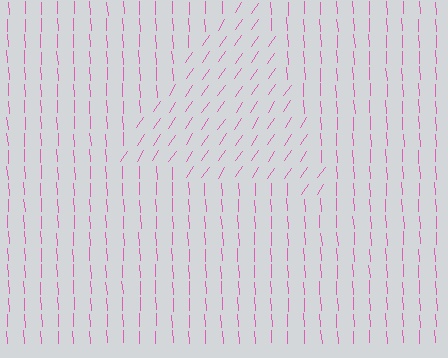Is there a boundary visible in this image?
Yes, there is a texture boundary formed by a change in line orientation.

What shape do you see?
I see a triangle.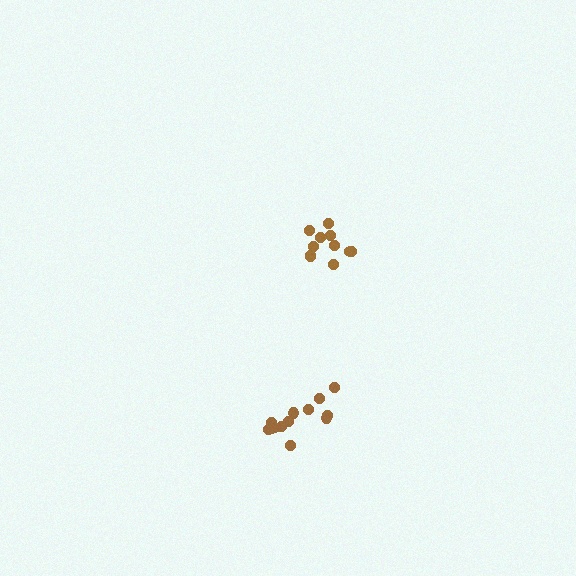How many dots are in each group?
Group 1: 11 dots, Group 2: 13 dots (24 total).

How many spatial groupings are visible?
There are 2 spatial groupings.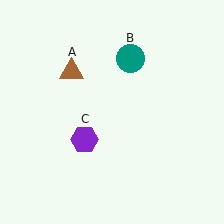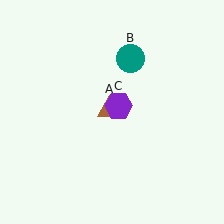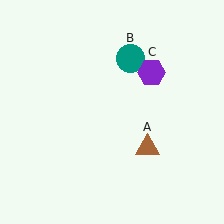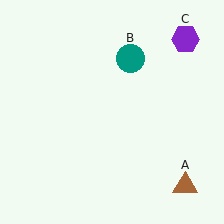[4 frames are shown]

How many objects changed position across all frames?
2 objects changed position: brown triangle (object A), purple hexagon (object C).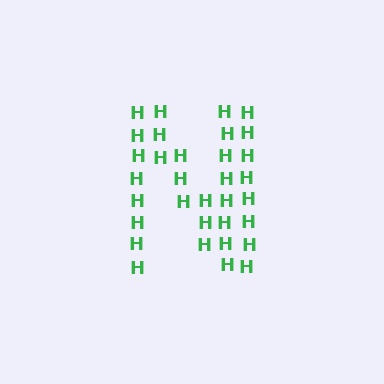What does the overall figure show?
The overall figure shows the letter N.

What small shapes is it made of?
It is made of small letter H's.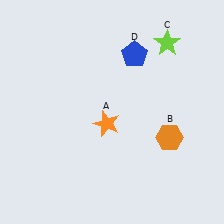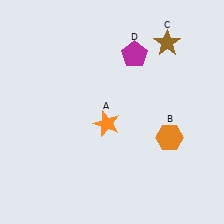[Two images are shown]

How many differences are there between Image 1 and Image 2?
There are 2 differences between the two images.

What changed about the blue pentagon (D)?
In Image 1, D is blue. In Image 2, it changed to magenta.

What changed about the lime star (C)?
In Image 1, C is lime. In Image 2, it changed to brown.